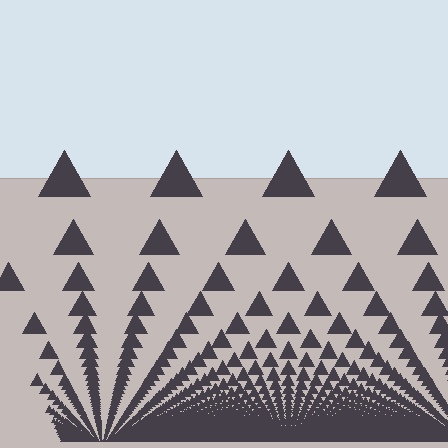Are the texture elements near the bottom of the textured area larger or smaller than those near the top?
Smaller. The gradient is inverted — elements near the bottom are smaller and denser.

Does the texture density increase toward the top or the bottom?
Density increases toward the bottom.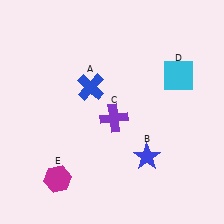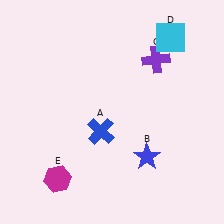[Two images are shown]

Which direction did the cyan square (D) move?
The cyan square (D) moved up.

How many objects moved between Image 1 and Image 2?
3 objects moved between the two images.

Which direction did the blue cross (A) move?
The blue cross (A) moved down.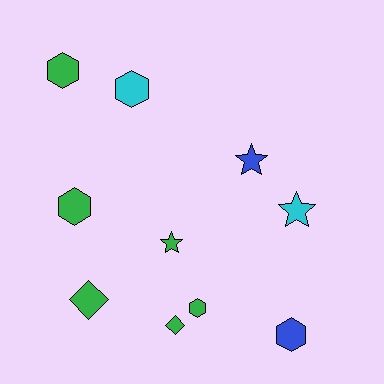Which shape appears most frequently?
Hexagon, with 5 objects.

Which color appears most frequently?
Green, with 6 objects.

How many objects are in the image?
There are 10 objects.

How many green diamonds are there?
There are 2 green diamonds.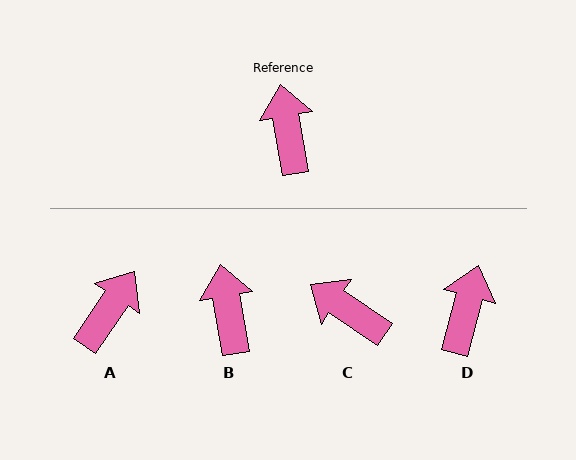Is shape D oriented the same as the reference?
No, it is off by about 25 degrees.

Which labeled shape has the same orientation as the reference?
B.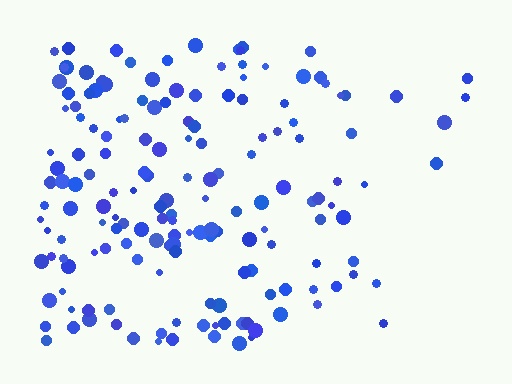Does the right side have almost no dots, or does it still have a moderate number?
Still a moderate number, just noticeably fewer than the left.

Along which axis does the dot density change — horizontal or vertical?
Horizontal.